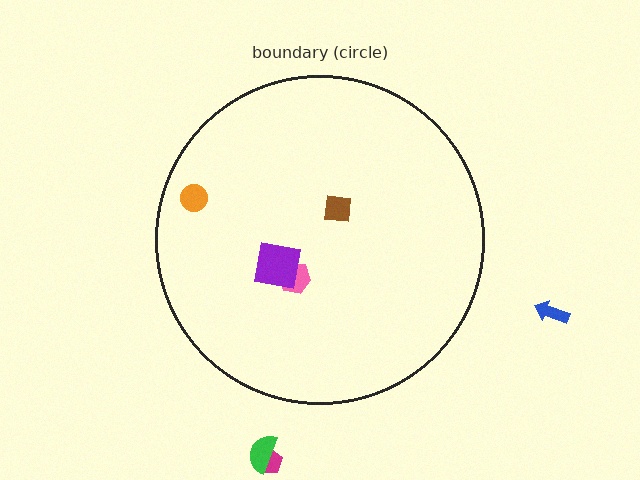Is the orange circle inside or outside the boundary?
Inside.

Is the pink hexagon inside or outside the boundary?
Inside.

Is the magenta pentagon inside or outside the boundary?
Outside.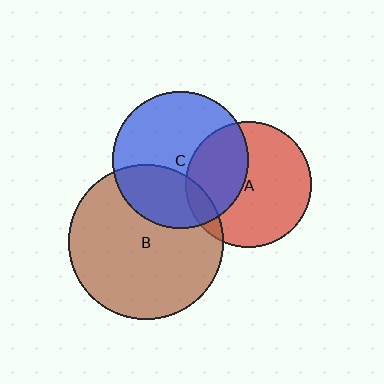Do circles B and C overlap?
Yes.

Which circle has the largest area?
Circle B (brown).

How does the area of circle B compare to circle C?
Approximately 1.3 times.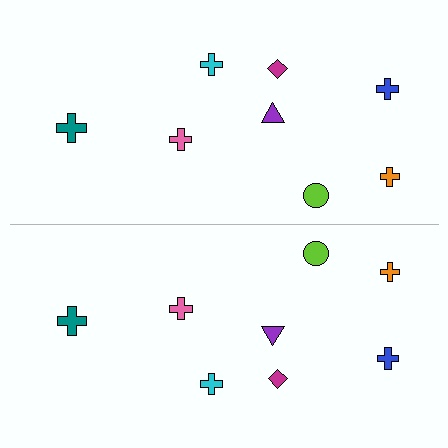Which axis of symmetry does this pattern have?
The pattern has a horizontal axis of symmetry running through the center of the image.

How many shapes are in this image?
There are 16 shapes in this image.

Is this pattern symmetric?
Yes, this pattern has bilateral (reflection) symmetry.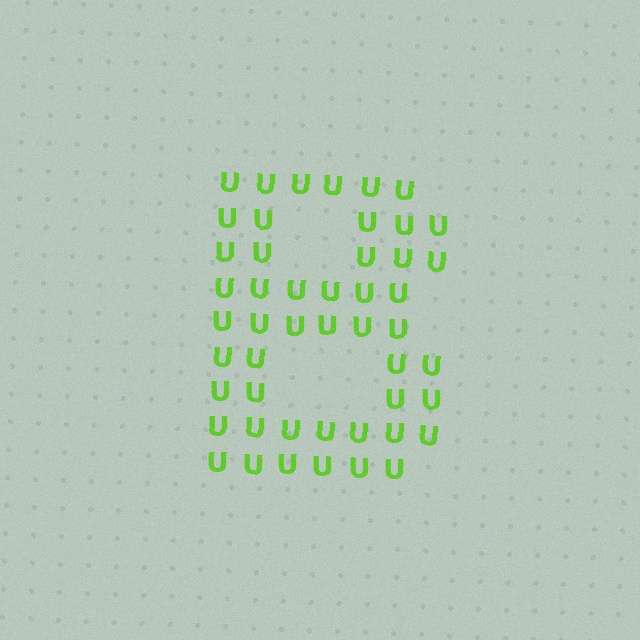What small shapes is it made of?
It is made of small letter U's.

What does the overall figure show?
The overall figure shows the letter B.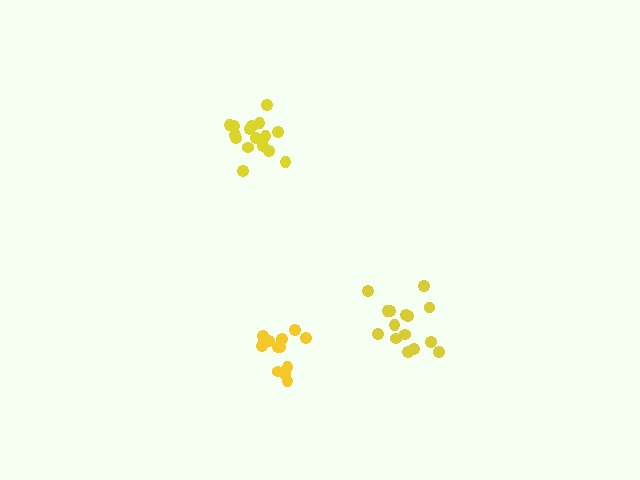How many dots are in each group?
Group 1: 15 dots, Group 2: 13 dots, Group 3: 16 dots (44 total).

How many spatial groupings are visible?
There are 3 spatial groupings.